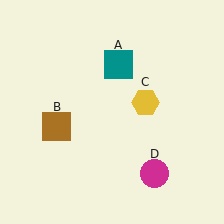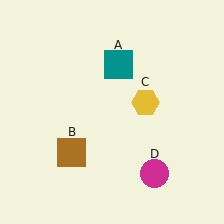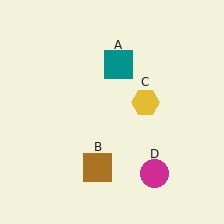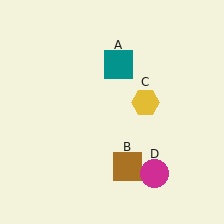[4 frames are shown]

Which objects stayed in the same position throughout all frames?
Teal square (object A) and yellow hexagon (object C) and magenta circle (object D) remained stationary.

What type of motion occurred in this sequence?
The brown square (object B) rotated counterclockwise around the center of the scene.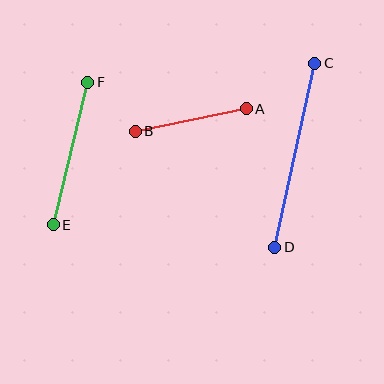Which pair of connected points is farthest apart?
Points C and D are farthest apart.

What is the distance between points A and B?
The distance is approximately 113 pixels.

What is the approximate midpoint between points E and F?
The midpoint is at approximately (70, 153) pixels.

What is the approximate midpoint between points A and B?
The midpoint is at approximately (191, 120) pixels.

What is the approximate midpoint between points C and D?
The midpoint is at approximately (295, 155) pixels.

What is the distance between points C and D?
The distance is approximately 188 pixels.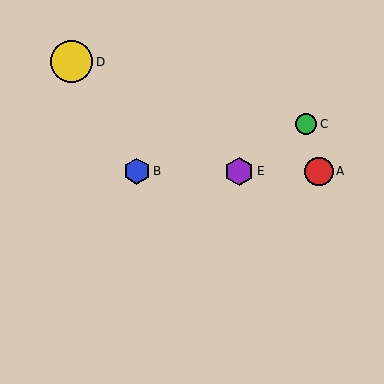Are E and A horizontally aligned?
Yes, both are at y≈171.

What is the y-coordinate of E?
Object E is at y≈171.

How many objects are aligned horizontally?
3 objects (A, B, E) are aligned horizontally.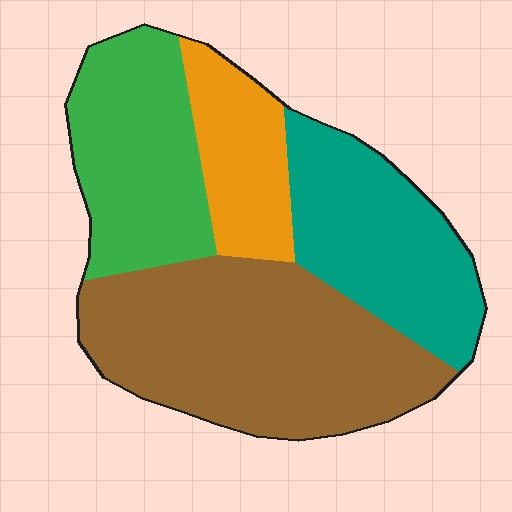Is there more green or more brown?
Brown.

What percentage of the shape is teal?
Teal takes up about one quarter (1/4) of the shape.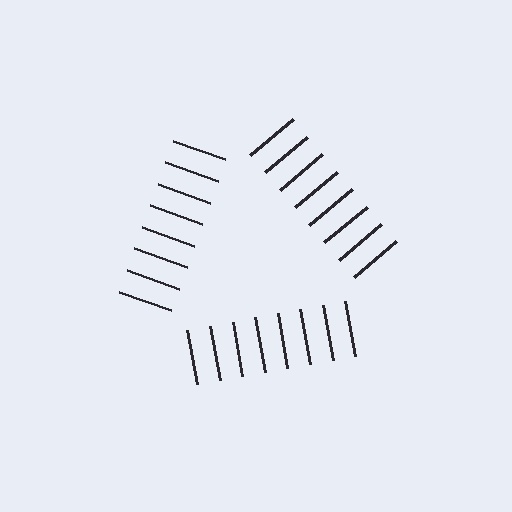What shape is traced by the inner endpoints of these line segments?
An illusory triangle — the line segments terminate on its edges but no continuous stroke is drawn.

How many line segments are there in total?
24 — 8 along each of the 3 edges.